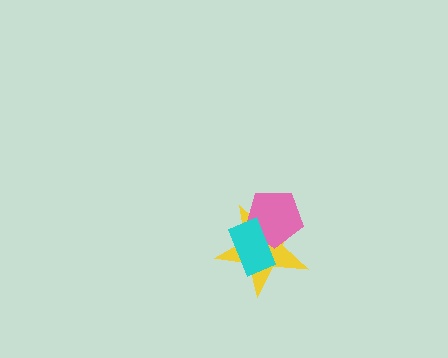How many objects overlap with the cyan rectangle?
2 objects overlap with the cyan rectangle.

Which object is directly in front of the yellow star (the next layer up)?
The pink pentagon is directly in front of the yellow star.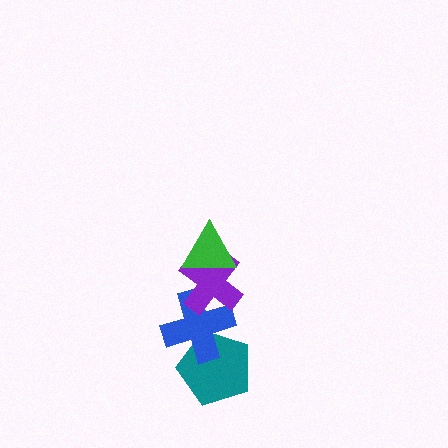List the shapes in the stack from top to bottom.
From top to bottom: the green triangle, the purple cross, the blue cross, the teal pentagon.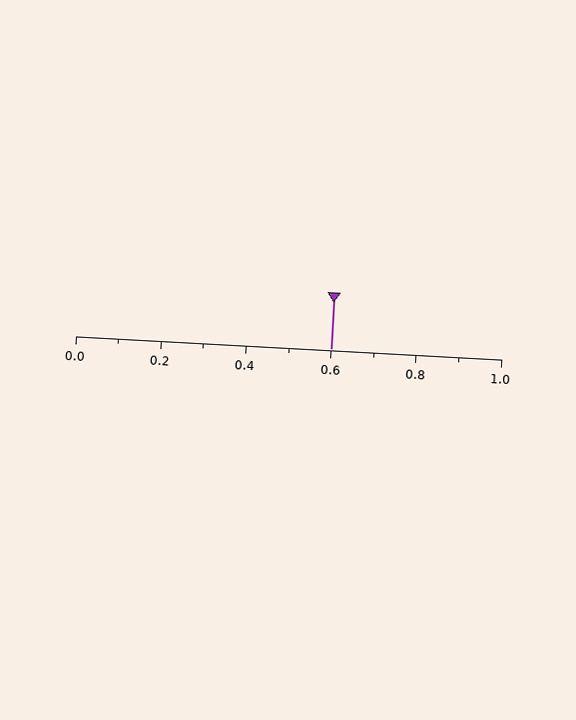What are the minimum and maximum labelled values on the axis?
The axis runs from 0.0 to 1.0.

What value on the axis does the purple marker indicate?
The marker indicates approximately 0.6.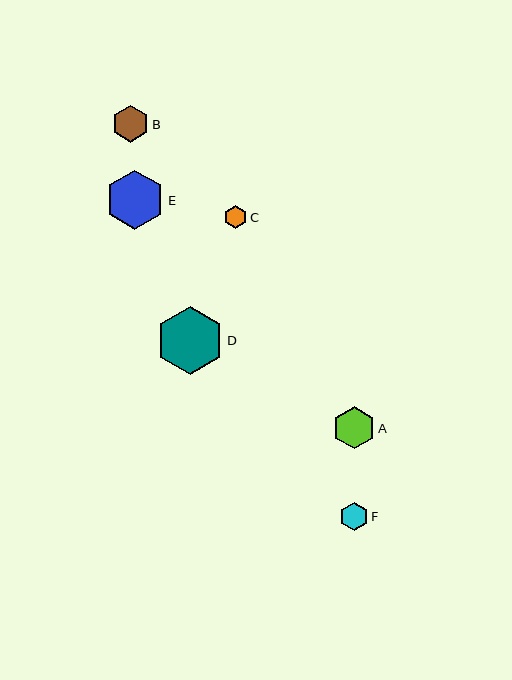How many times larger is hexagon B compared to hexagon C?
Hexagon B is approximately 1.6 times the size of hexagon C.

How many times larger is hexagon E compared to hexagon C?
Hexagon E is approximately 2.7 times the size of hexagon C.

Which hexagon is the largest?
Hexagon D is the largest with a size of approximately 67 pixels.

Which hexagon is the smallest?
Hexagon C is the smallest with a size of approximately 22 pixels.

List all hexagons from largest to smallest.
From largest to smallest: D, E, A, B, F, C.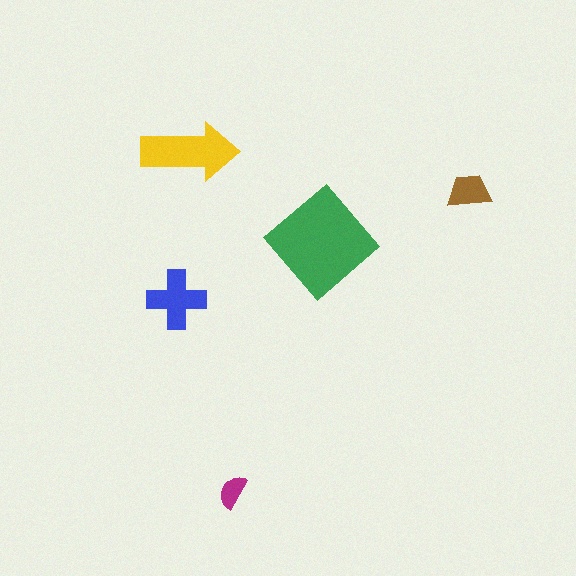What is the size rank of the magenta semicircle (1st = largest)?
5th.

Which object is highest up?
The yellow arrow is topmost.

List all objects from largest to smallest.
The green diamond, the yellow arrow, the blue cross, the brown trapezoid, the magenta semicircle.